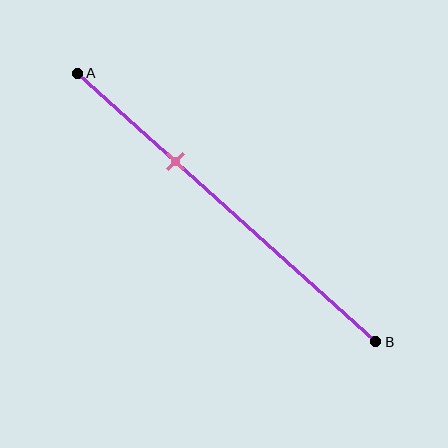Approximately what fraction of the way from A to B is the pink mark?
The pink mark is approximately 35% of the way from A to B.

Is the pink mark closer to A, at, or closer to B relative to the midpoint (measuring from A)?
The pink mark is closer to point A than the midpoint of segment AB.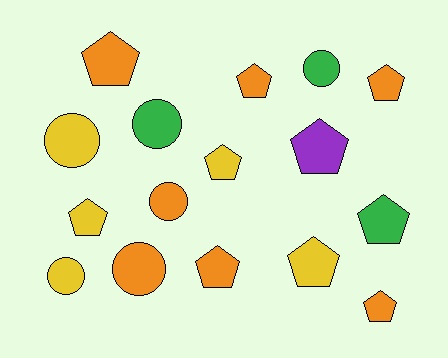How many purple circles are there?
There are no purple circles.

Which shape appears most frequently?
Pentagon, with 10 objects.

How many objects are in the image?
There are 16 objects.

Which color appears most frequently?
Orange, with 7 objects.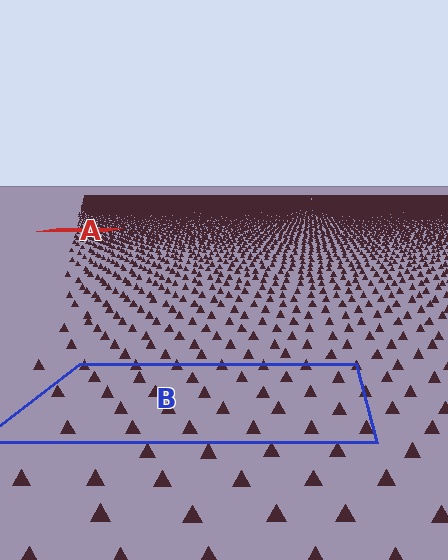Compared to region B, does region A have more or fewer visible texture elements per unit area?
Region A has more texture elements per unit area — they are packed more densely because it is farther away.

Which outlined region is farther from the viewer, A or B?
Region A is farther from the viewer — the texture elements inside it appear smaller and more densely packed.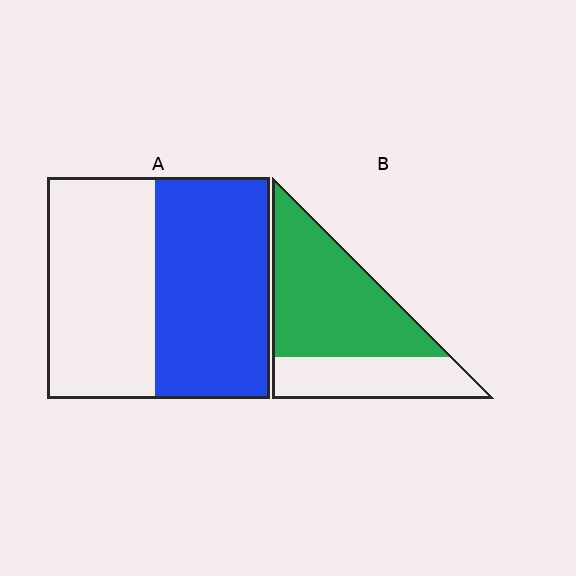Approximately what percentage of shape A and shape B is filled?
A is approximately 50% and B is approximately 65%.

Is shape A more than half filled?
Roughly half.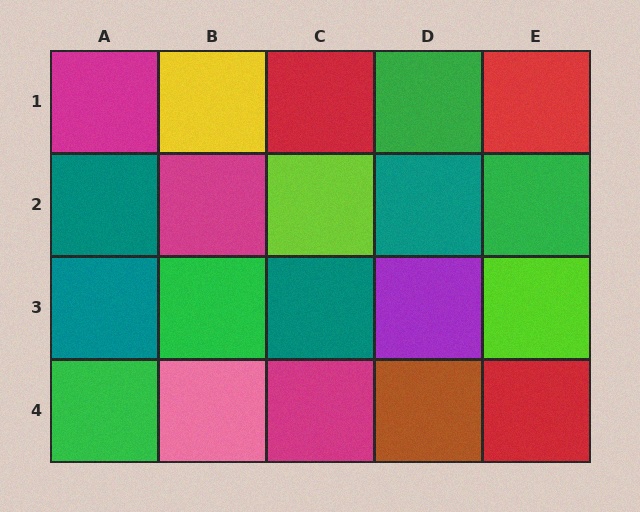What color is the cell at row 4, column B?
Pink.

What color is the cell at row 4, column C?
Magenta.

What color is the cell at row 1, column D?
Green.